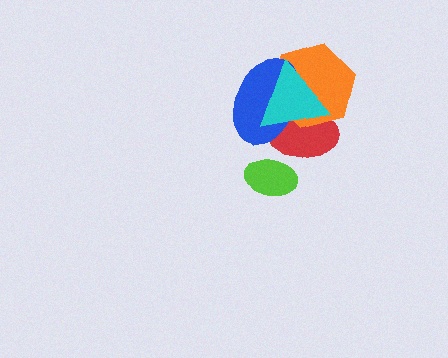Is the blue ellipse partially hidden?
Yes, it is partially covered by another shape.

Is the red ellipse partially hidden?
Yes, it is partially covered by another shape.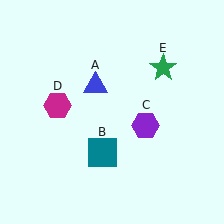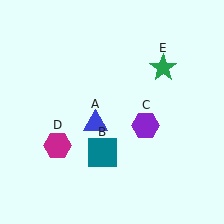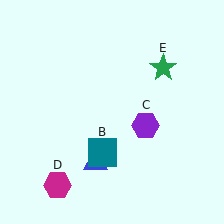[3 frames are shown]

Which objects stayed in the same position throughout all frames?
Teal square (object B) and purple hexagon (object C) and green star (object E) remained stationary.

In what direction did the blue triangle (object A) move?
The blue triangle (object A) moved down.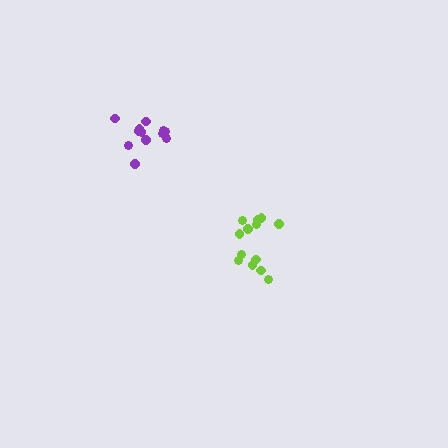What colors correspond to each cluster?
The clusters are colored: lime, purple.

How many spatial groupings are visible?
There are 2 spatial groupings.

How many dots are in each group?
Group 1: 13 dots, Group 2: 13 dots (26 total).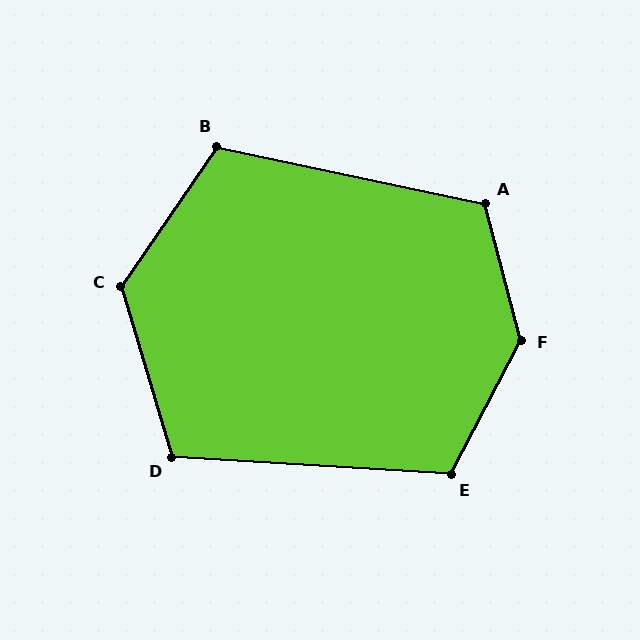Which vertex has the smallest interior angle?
D, at approximately 110 degrees.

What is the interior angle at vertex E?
Approximately 114 degrees (obtuse).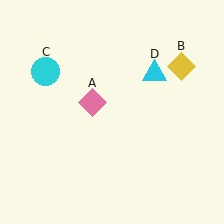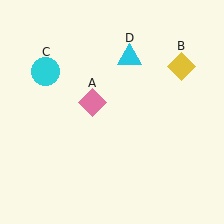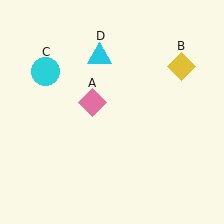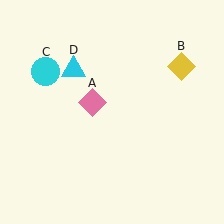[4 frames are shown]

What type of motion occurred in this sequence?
The cyan triangle (object D) rotated counterclockwise around the center of the scene.